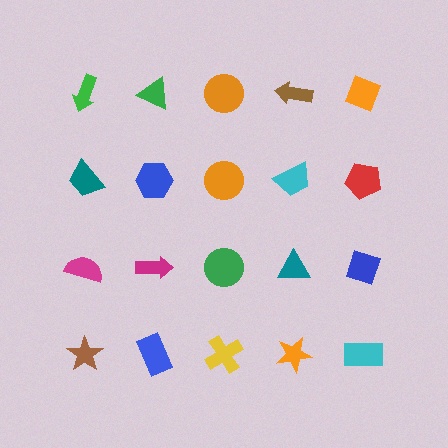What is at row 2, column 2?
A blue hexagon.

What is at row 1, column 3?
An orange circle.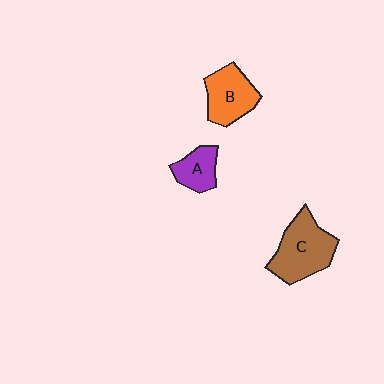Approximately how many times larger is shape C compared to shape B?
Approximately 1.3 times.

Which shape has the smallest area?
Shape A (purple).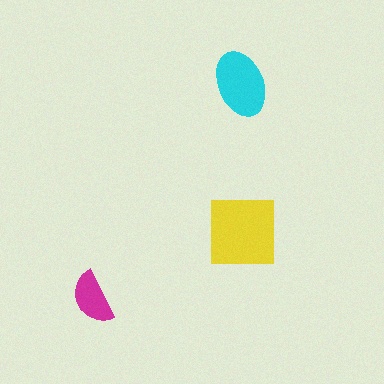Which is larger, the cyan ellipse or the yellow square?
The yellow square.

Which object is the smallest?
The magenta semicircle.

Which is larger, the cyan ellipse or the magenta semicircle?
The cyan ellipse.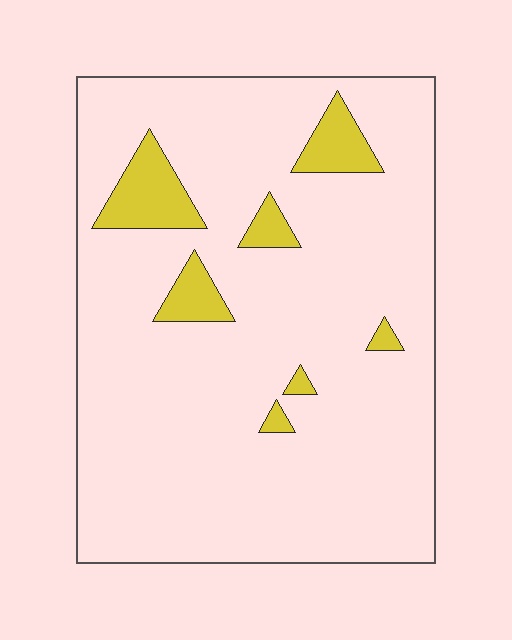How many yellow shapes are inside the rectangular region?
7.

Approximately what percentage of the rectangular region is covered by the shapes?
Approximately 10%.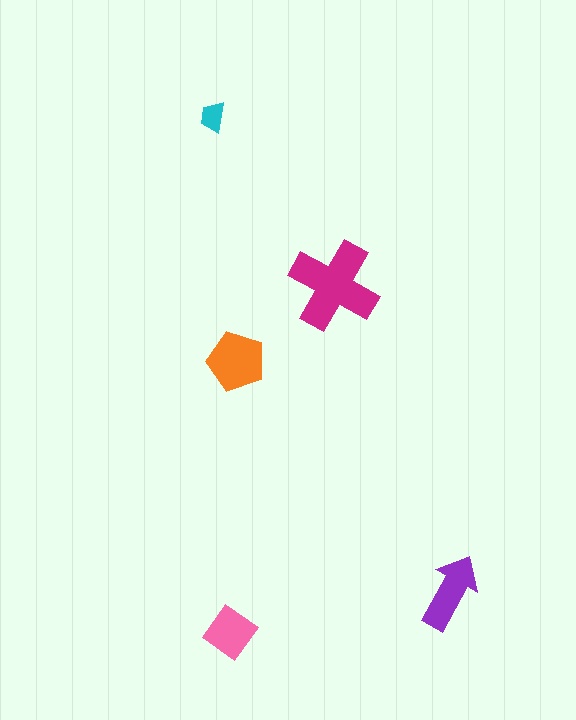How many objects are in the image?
There are 5 objects in the image.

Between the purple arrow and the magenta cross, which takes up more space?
The magenta cross.